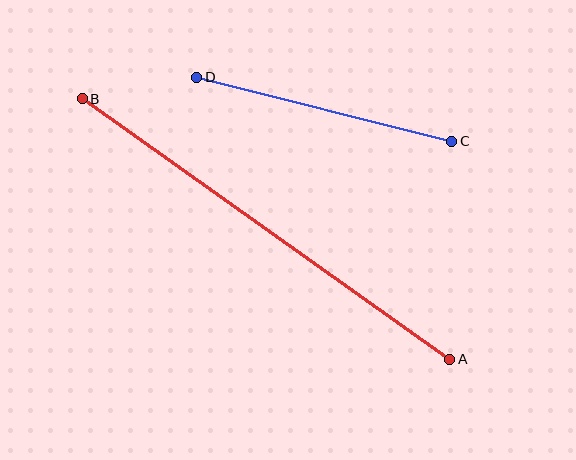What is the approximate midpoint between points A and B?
The midpoint is at approximately (266, 229) pixels.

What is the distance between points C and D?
The distance is approximately 263 pixels.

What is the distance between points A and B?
The distance is approximately 451 pixels.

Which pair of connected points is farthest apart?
Points A and B are farthest apart.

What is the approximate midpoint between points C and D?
The midpoint is at approximately (324, 109) pixels.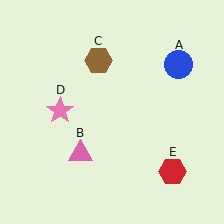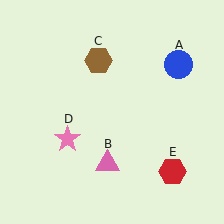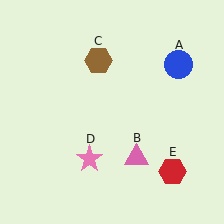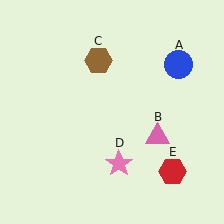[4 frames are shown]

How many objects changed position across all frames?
2 objects changed position: pink triangle (object B), pink star (object D).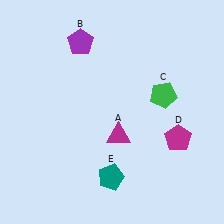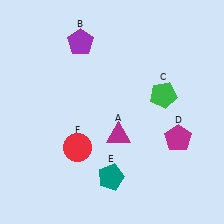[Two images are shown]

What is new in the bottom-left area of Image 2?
A red circle (F) was added in the bottom-left area of Image 2.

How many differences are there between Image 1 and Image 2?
There is 1 difference between the two images.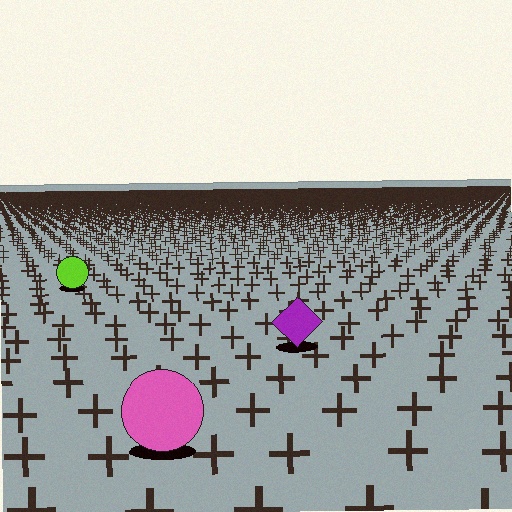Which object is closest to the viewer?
The pink circle is closest. The texture marks near it are larger and more spread out.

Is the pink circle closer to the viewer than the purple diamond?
Yes. The pink circle is closer — you can tell from the texture gradient: the ground texture is coarser near it.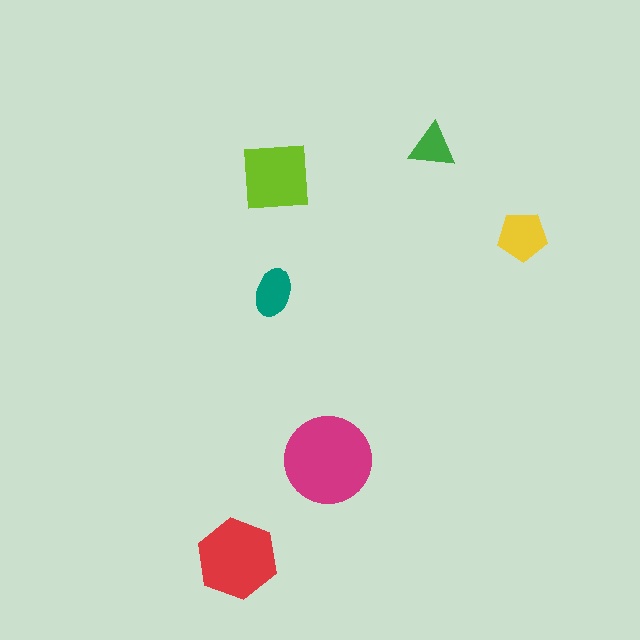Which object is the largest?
The magenta circle.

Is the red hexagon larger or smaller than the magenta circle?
Smaller.